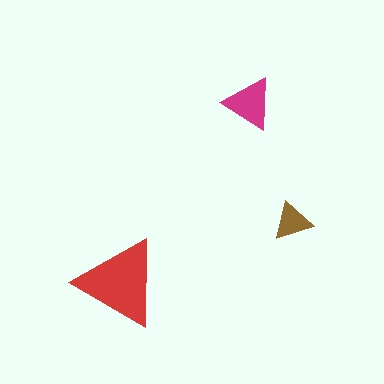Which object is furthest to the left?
The red triangle is leftmost.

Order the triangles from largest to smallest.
the red one, the magenta one, the brown one.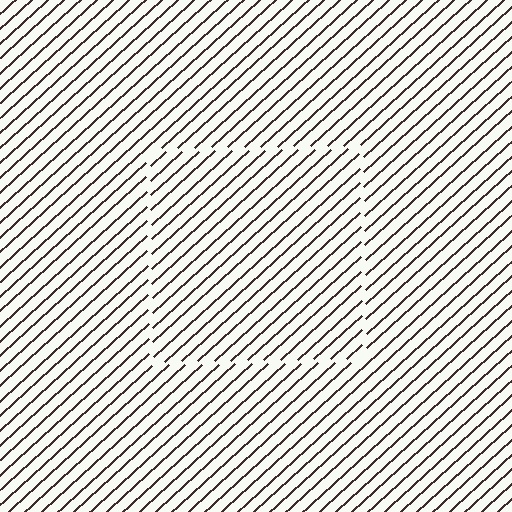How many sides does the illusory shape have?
4 sides — the line-ends trace a square.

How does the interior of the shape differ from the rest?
The interior of the shape contains the same grating, shifted by half a period — the contour is defined by the phase discontinuity where line-ends from the inner and outer gratings abut.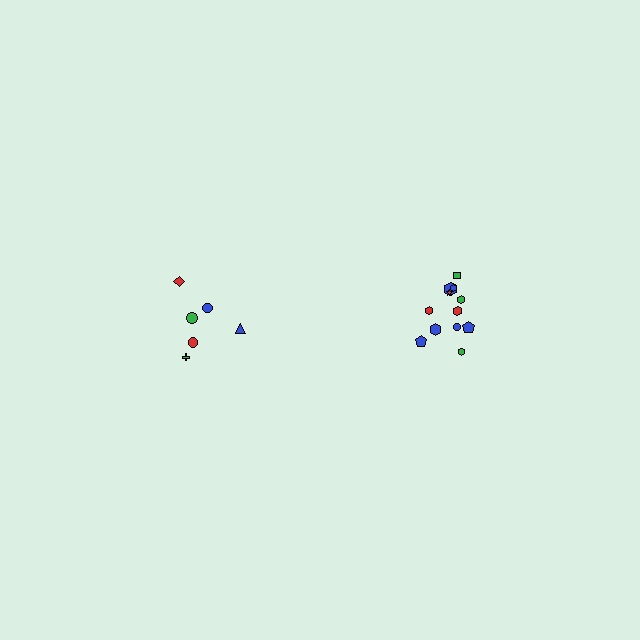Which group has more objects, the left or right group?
The right group.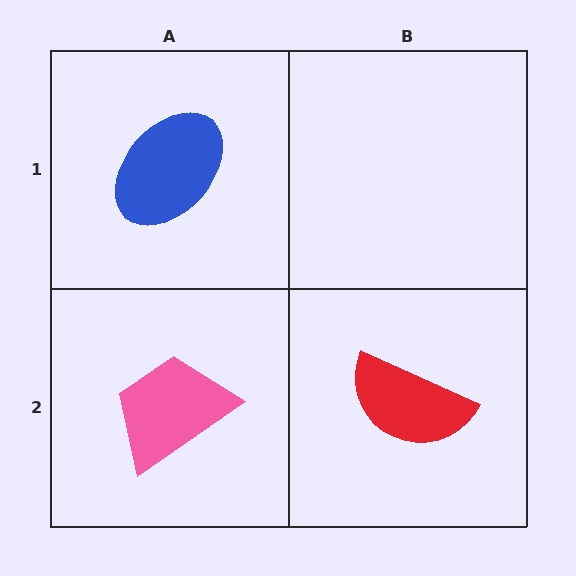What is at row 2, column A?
A pink trapezoid.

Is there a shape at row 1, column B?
No, that cell is empty.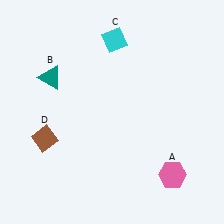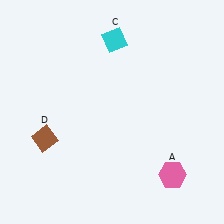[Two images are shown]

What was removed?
The teal triangle (B) was removed in Image 2.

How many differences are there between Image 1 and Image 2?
There is 1 difference between the two images.